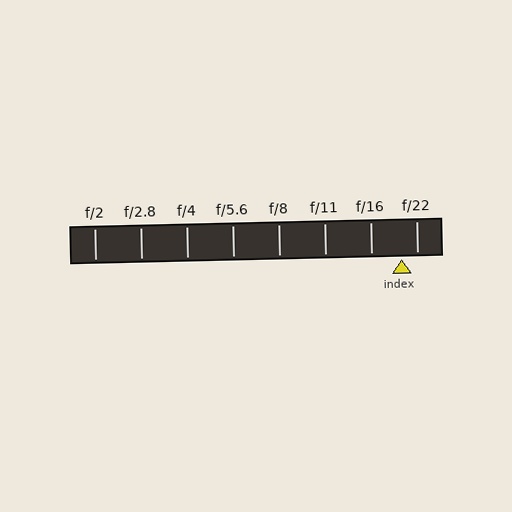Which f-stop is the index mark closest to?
The index mark is closest to f/22.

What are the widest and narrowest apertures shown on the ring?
The widest aperture shown is f/2 and the narrowest is f/22.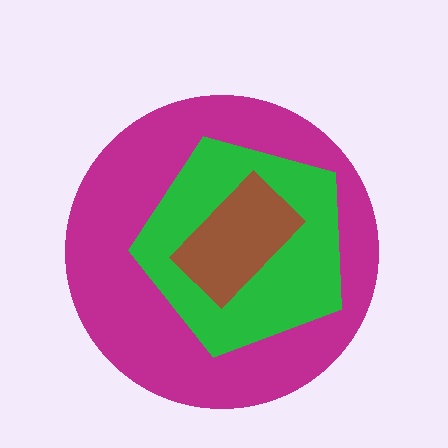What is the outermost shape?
The magenta circle.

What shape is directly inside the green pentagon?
The brown rectangle.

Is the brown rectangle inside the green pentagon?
Yes.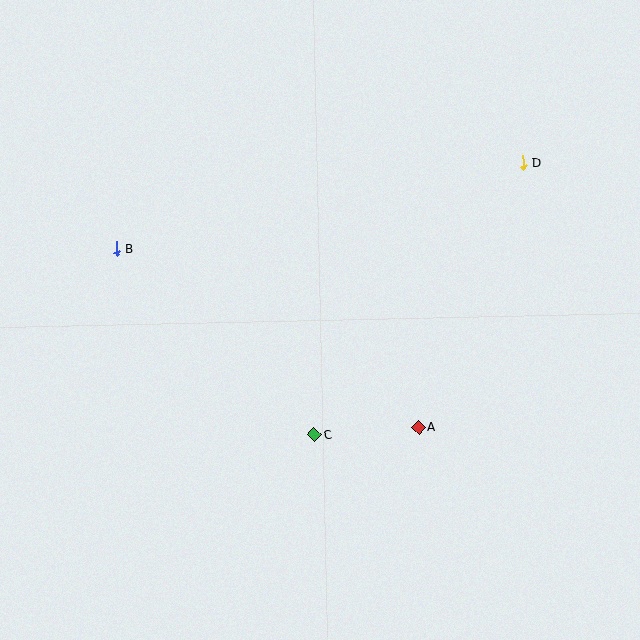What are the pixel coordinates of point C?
Point C is at (314, 435).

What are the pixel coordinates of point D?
Point D is at (523, 163).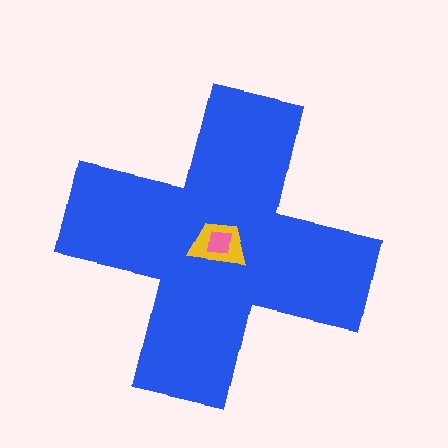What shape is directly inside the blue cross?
The yellow trapezoid.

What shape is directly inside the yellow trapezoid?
The pink square.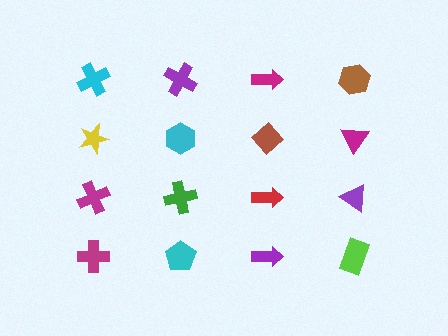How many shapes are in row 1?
4 shapes.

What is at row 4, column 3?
A purple arrow.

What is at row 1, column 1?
A cyan cross.